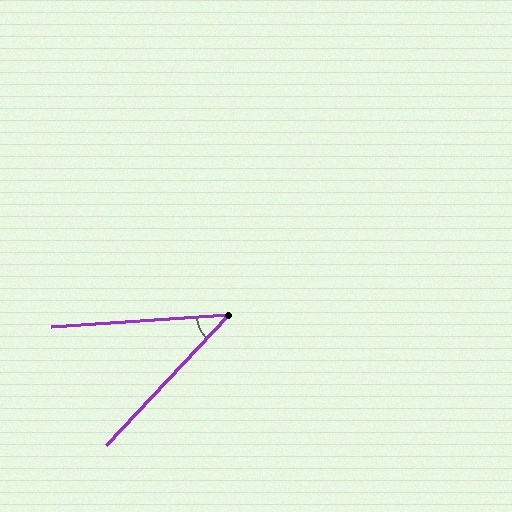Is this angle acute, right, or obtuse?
It is acute.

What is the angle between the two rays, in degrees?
Approximately 43 degrees.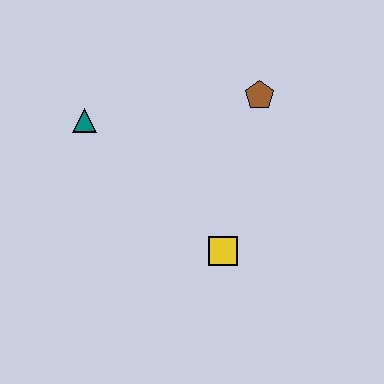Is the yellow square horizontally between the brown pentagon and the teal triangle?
Yes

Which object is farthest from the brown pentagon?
The teal triangle is farthest from the brown pentagon.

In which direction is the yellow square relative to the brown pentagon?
The yellow square is below the brown pentagon.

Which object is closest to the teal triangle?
The brown pentagon is closest to the teal triangle.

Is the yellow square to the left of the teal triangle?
No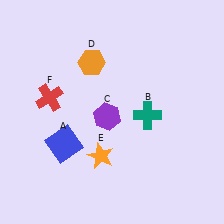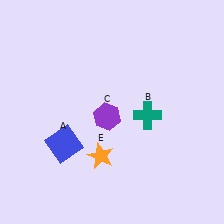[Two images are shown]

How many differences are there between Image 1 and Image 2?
There are 2 differences between the two images.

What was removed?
The orange hexagon (D), the red cross (F) were removed in Image 2.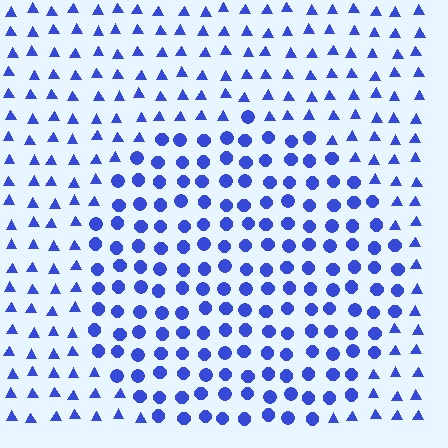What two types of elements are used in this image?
The image uses circles inside the circle region and triangles outside it.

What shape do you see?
I see a circle.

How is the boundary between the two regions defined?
The boundary is defined by a change in element shape: circles inside vs. triangles outside. All elements share the same color and spacing.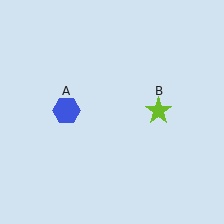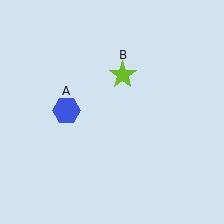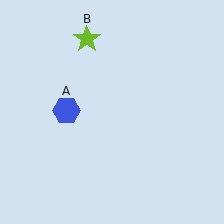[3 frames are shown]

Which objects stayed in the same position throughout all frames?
Blue hexagon (object A) remained stationary.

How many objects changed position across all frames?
1 object changed position: lime star (object B).